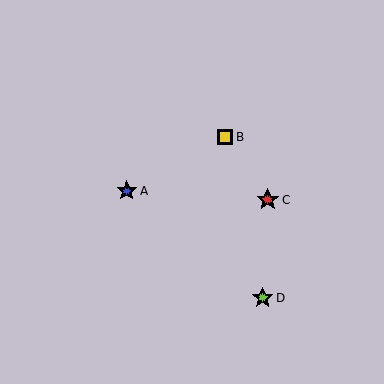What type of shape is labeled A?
Shape A is a blue star.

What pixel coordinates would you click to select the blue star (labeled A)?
Click at (127, 191) to select the blue star A.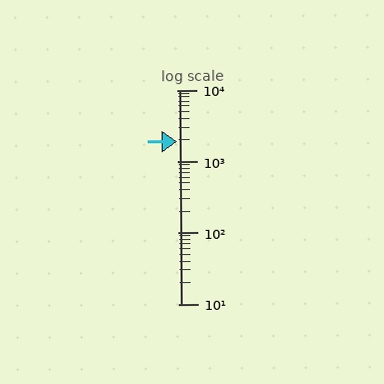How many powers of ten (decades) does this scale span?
The scale spans 3 decades, from 10 to 10000.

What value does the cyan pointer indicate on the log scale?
The pointer indicates approximately 1900.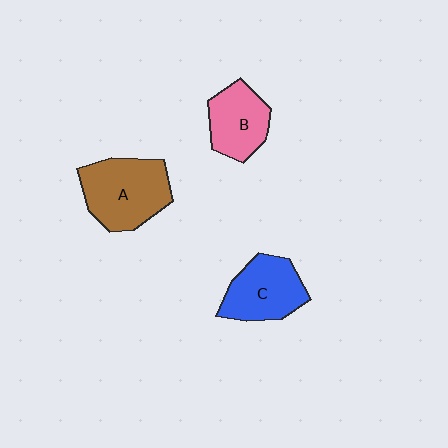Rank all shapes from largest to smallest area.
From largest to smallest: A (brown), C (blue), B (pink).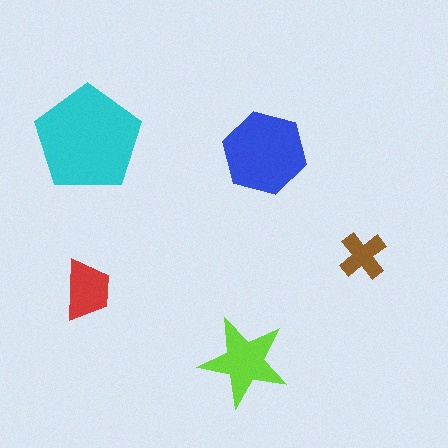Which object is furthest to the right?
The brown cross is rightmost.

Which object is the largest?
The cyan pentagon.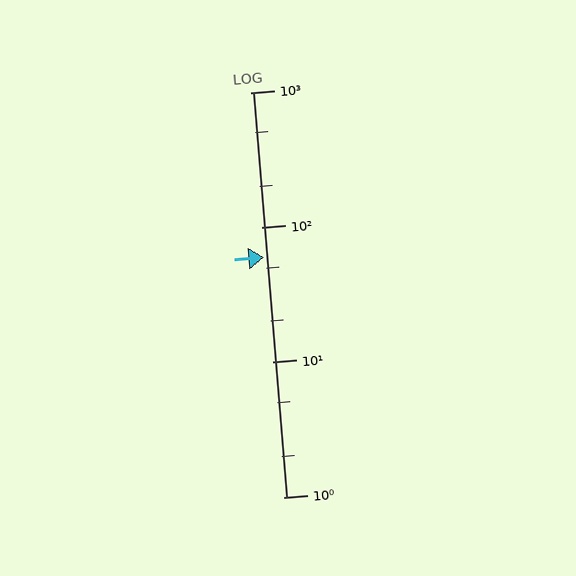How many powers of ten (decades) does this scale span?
The scale spans 3 decades, from 1 to 1000.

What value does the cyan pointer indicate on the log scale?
The pointer indicates approximately 60.